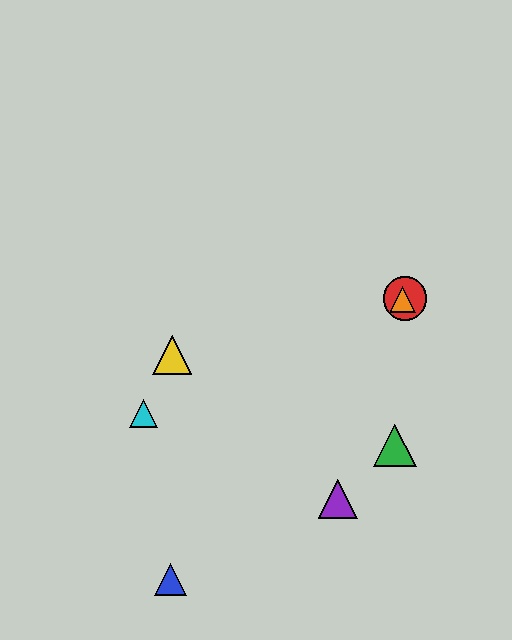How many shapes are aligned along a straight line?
3 shapes (the red circle, the orange triangle, the cyan triangle) are aligned along a straight line.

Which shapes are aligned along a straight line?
The red circle, the orange triangle, the cyan triangle are aligned along a straight line.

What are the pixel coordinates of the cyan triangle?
The cyan triangle is at (143, 413).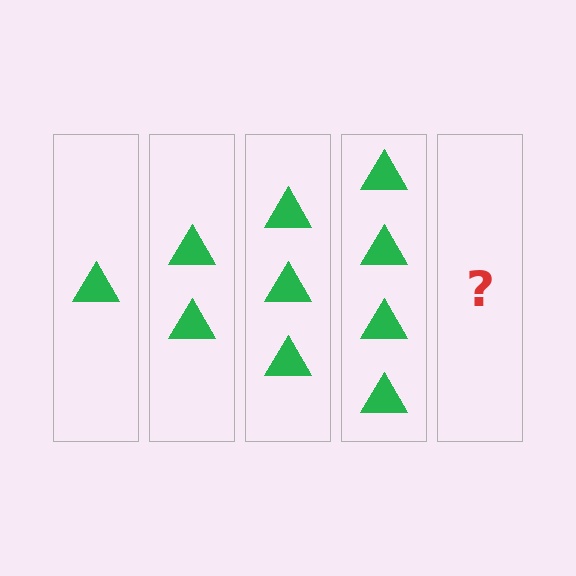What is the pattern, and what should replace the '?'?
The pattern is that each step adds one more triangle. The '?' should be 5 triangles.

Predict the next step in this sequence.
The next step is 5 triangles.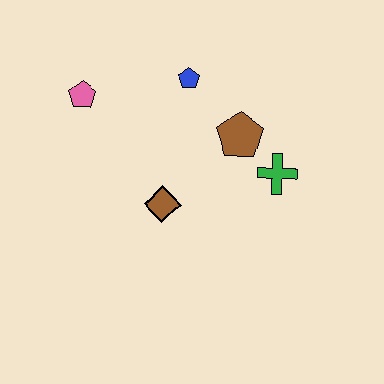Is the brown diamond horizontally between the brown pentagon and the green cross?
No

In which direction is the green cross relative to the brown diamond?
The green cross is to the right of the brown diamond.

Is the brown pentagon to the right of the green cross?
No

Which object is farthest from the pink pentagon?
The green cross is farthest from the pink pentagon.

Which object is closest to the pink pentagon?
The blue pentagon is closest to the pink pentagon.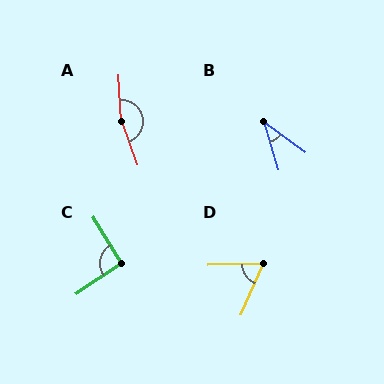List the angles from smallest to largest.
B (36°), D (65°), C (92°), A (163°).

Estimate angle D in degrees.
Approximately 65 degrees.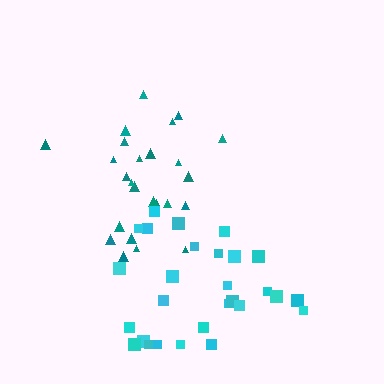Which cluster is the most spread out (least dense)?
Cyan.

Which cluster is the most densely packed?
Teal.